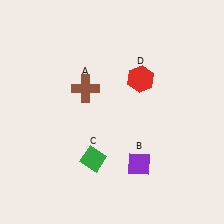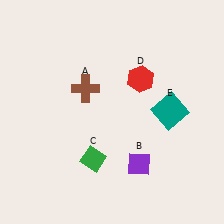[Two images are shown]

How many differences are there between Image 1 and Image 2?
There is 1 difference between the two images.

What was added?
A teal square (E) was added in Image 2.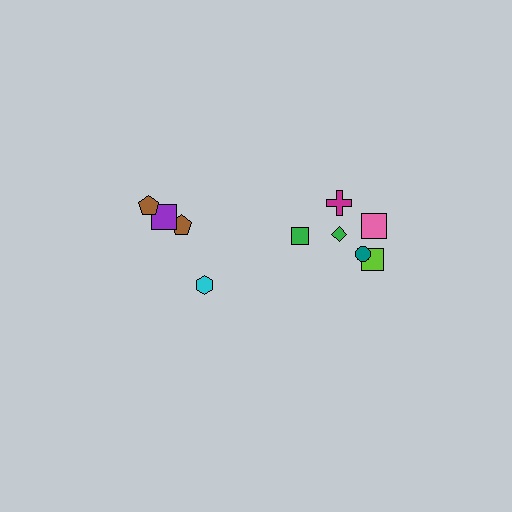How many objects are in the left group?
There are 4 objects.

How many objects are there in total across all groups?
There are 10 objects.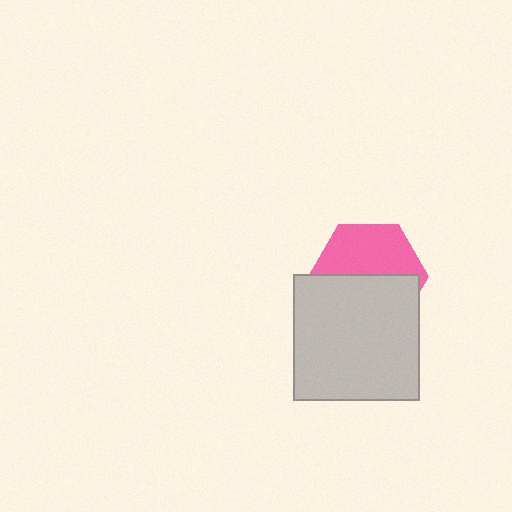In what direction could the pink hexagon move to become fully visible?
The pink hexagon could move up. That would shift it out from behind the light gray square entirely.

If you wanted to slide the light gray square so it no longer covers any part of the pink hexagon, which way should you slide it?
Slide it down — that is the most direct way to separate the two shapes.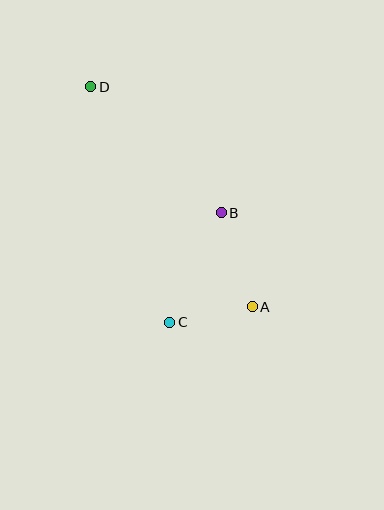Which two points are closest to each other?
Points A and C are closest to each other.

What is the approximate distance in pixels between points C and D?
The distance between C and D is approximately 249 pixels.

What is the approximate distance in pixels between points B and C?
The distance between B and C is approximately 121 pixels.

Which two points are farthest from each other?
Points A and D are farthest from each other.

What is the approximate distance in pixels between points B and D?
The distance between B and D is approximately 182 pixels.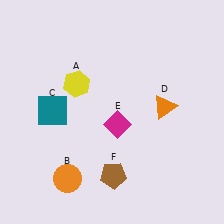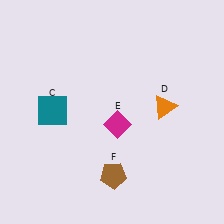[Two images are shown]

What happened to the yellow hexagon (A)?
The yellow hexagon (A) was removed in Image 2. It was in the top-left area of Image 1.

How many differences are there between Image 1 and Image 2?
There are 2 differences between the two images.